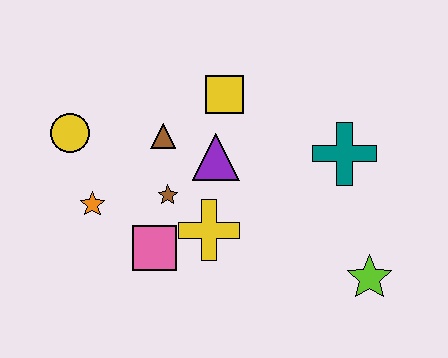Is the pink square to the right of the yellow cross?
No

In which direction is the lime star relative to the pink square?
The lime star is to the right of the pink square.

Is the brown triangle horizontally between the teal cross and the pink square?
Yes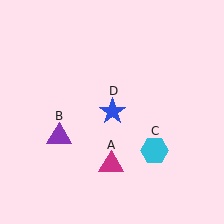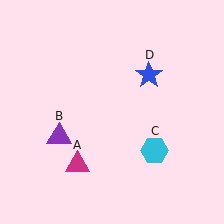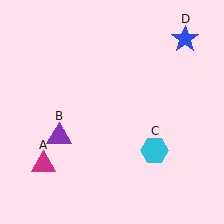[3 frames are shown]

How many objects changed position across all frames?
2 objects changed position: magenta triangle (object A), blue star (object D).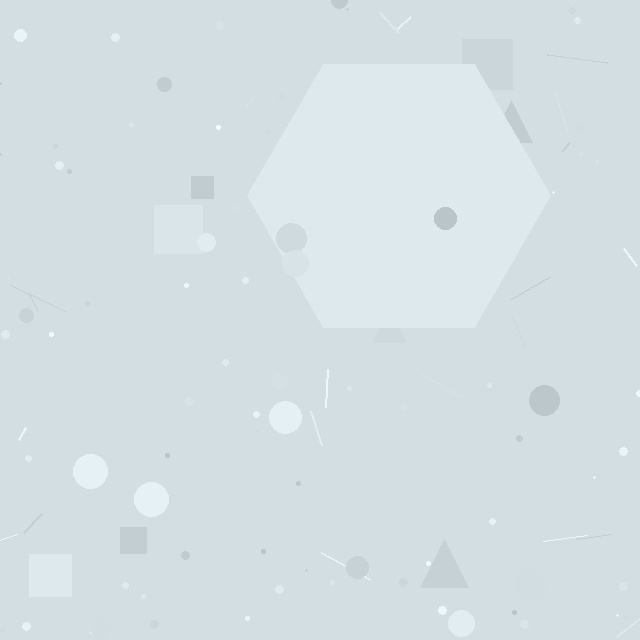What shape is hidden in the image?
A hexagon is hidden in the image.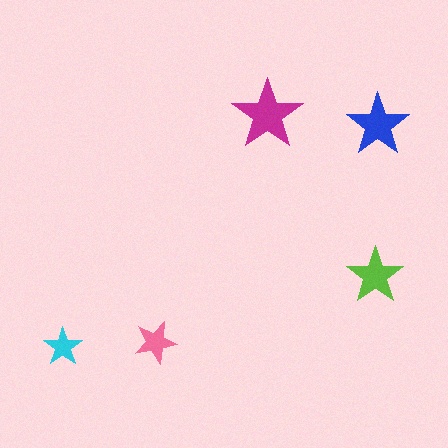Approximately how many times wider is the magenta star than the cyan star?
About 2 times wider.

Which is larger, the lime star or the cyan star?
The lime one.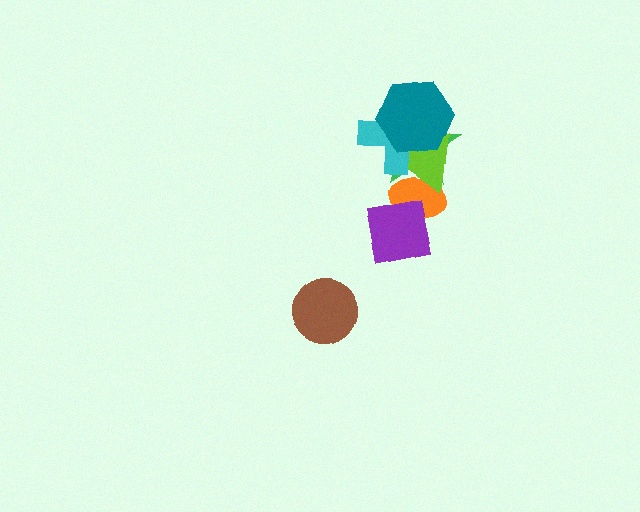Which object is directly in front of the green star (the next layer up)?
The lime triangle is directly in front of the green star.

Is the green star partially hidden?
Yes, it is partially covered by another shape.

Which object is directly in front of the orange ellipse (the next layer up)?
The green star is directly in front of the orange ellipse.